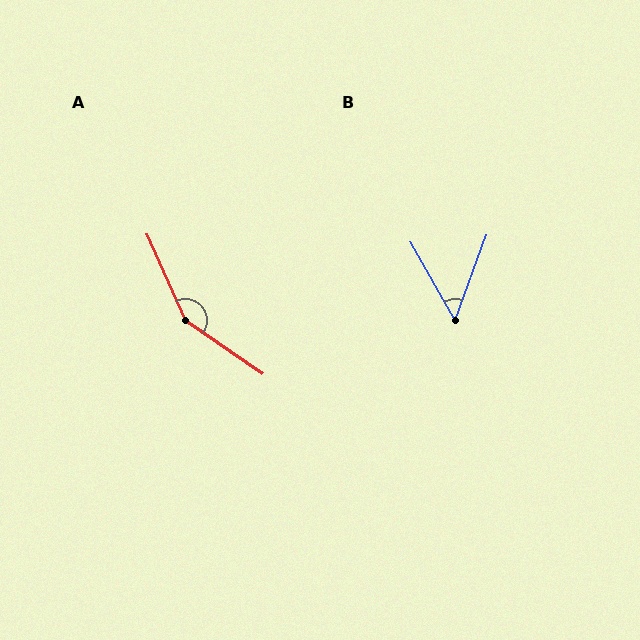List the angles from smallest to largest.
B (50°), A (149°).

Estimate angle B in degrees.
Approximately 50 degrees.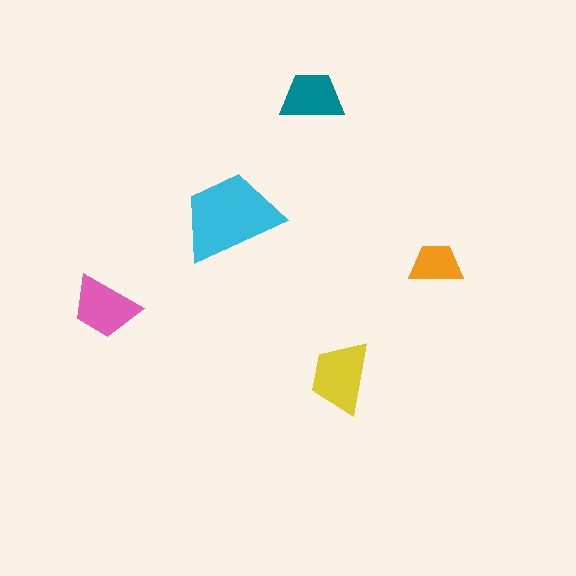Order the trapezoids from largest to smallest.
the cyan one, the yellow one, the pink one, the teal one, the orange one.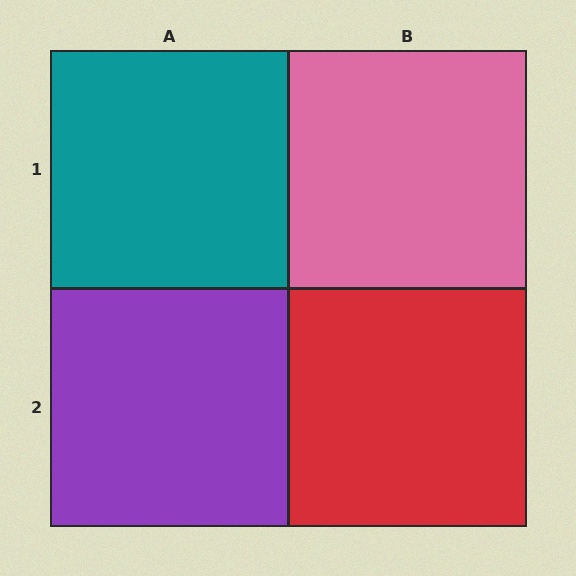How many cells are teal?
1 cell is teal.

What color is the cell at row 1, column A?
Teal.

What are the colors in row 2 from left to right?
Purple, red.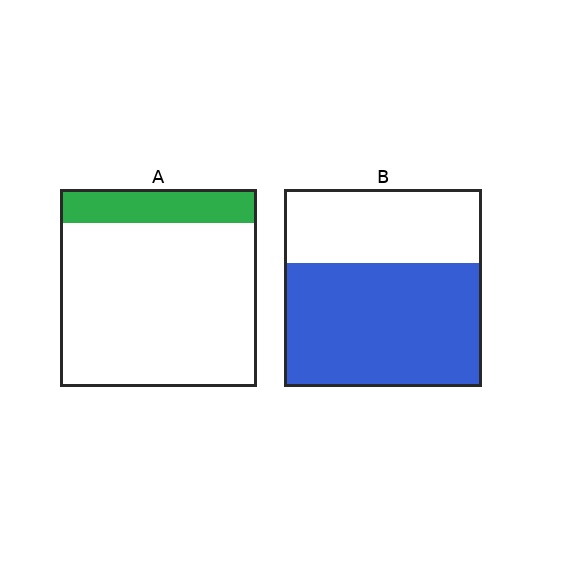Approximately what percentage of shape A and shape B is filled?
A is approximately 15% and B is approximately 65%.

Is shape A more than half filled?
No.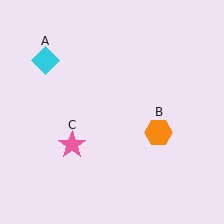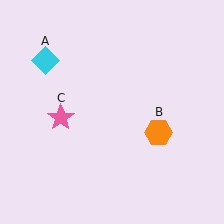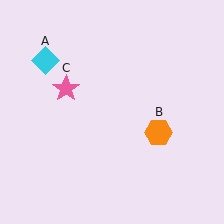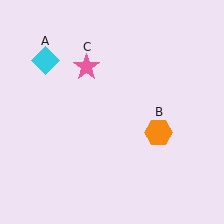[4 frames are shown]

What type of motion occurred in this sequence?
The pink star (object C) rotated clockwise around the center of the scene.